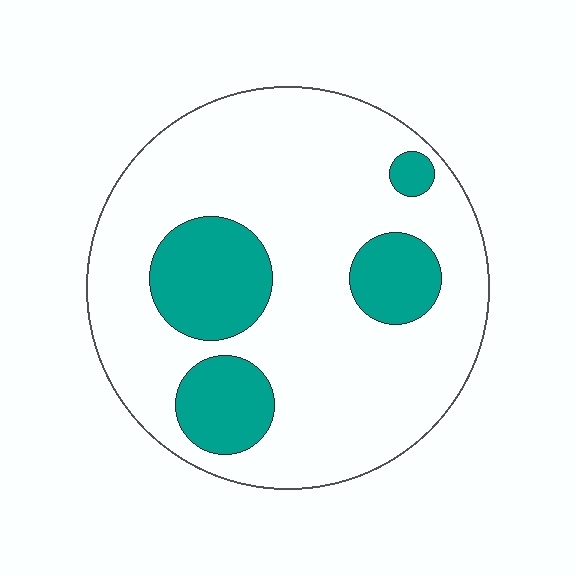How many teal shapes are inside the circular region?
4.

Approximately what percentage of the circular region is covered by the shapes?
Approximately 20%.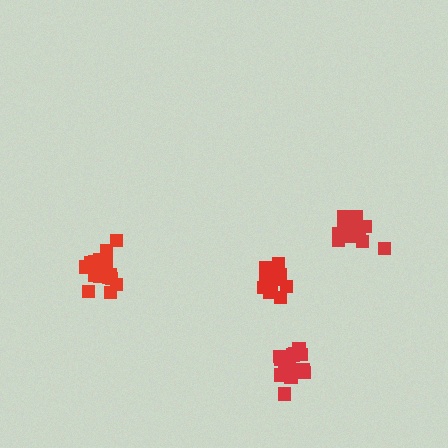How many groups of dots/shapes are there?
There are 4 groups.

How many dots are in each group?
Group 1: 17 dots, Group 2: 15 dots, Group 3: 14 dots, Group 4: 19 dots (65 total).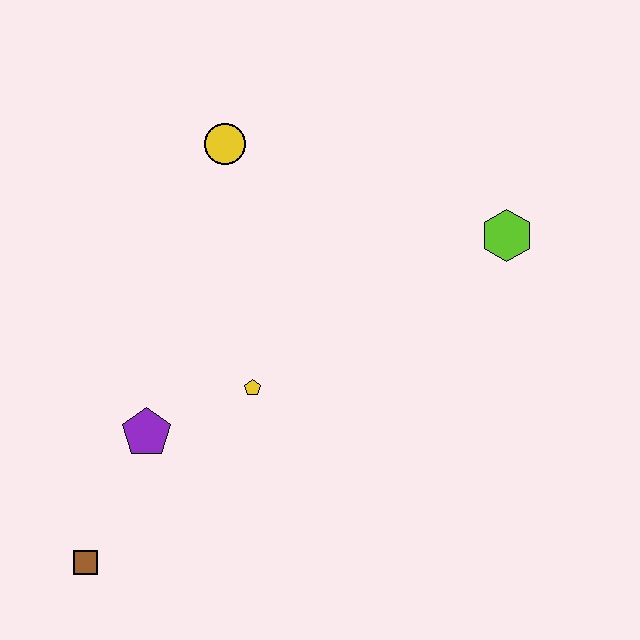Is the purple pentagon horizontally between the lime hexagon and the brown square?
Yes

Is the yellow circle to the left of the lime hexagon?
Yes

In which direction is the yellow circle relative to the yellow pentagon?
The yellow circle is above the yellow pentagon.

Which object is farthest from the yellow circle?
The brown square is farthest from the yellow circle.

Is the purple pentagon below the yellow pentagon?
Yes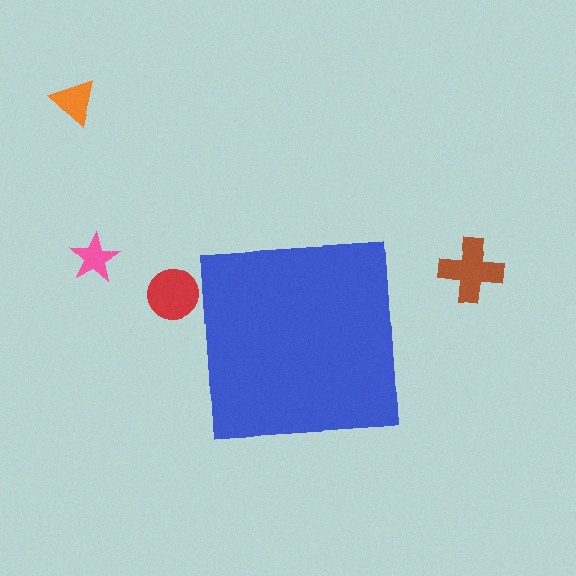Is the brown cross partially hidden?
No, the brown cross is fully visible.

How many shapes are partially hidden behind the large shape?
0 shapes are partially hidden.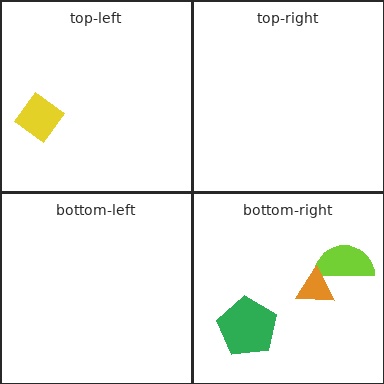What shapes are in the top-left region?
The yellow diamond.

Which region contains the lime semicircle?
The bottom-right region.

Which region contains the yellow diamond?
The top-left region.